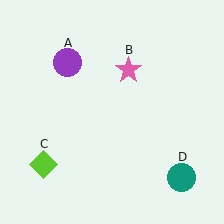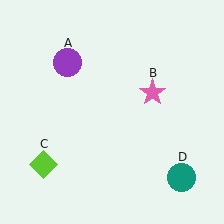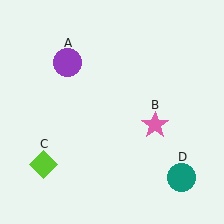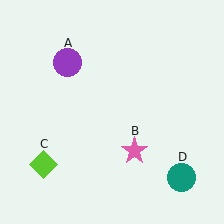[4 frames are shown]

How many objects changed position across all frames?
1 object changed position: pink star (object B).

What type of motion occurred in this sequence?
The pink star (object B) rotated clockwise around the center of the scene.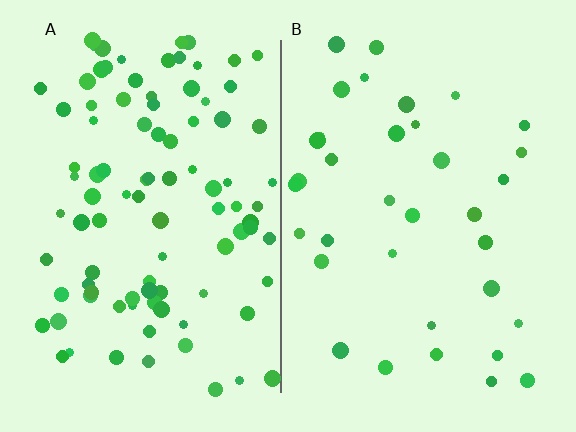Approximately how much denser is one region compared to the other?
Approximately 2.7× — region A over region B.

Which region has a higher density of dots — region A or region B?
A (the left).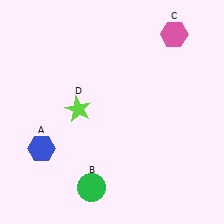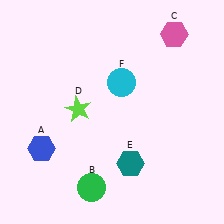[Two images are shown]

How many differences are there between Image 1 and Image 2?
There are 2 differences between the two images.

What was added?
A teal hexagon (E), a cyan circle (F) were added in Image 2.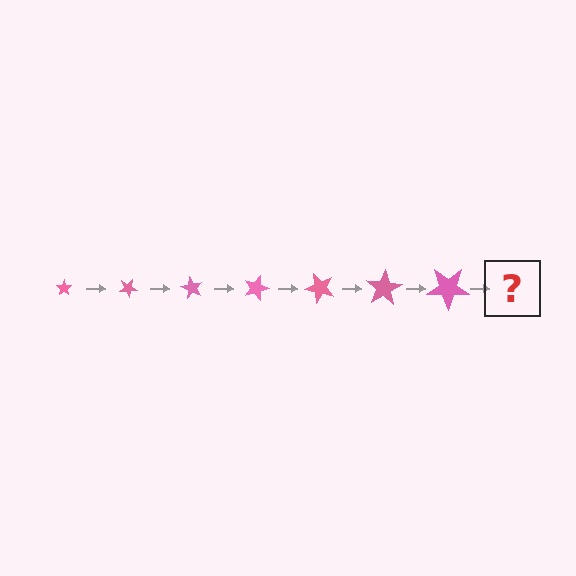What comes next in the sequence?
The next element should be a star, larger than the previous one and rotated 210 degrees from the start.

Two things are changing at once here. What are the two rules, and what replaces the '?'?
The two rules are that the star grows larger each step and it rotates 30 degrees each step. The '?' should be a star, larger than the previous one and rotated 210 degrees from the start.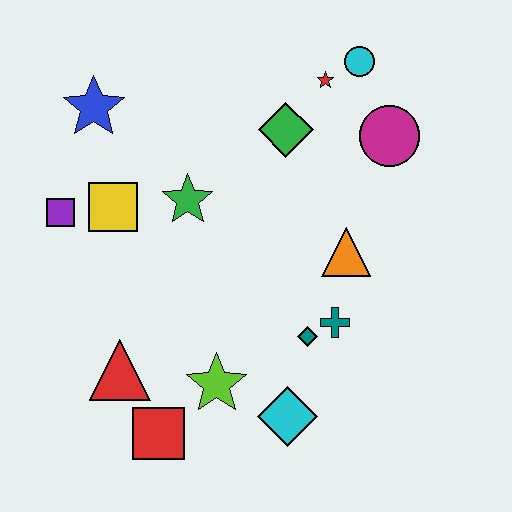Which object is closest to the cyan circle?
The red star is closest to the cyan circle.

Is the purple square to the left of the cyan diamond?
Yes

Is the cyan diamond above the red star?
No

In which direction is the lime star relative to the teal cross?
The lime star is to the left of the teal cross.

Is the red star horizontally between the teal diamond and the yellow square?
No